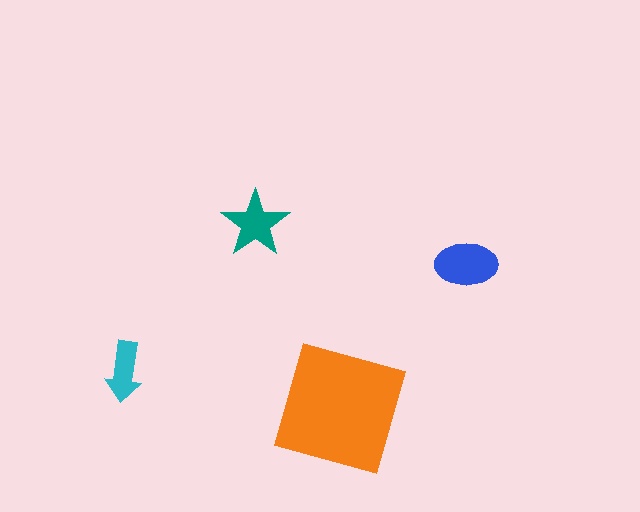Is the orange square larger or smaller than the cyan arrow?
Larger.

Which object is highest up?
The teal star is topmost.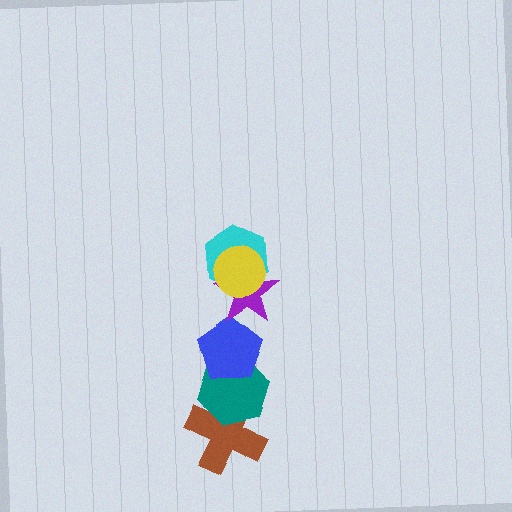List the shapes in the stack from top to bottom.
From top to bottom: the yellow circle, the cyan hexagon, the purple star, the blue pentagon, the teal hexagon, the brown cross.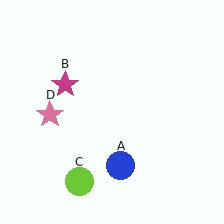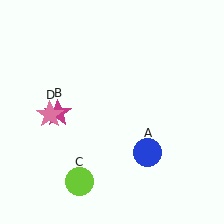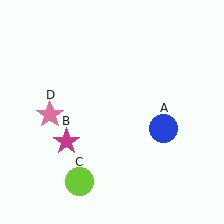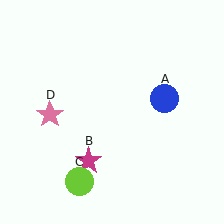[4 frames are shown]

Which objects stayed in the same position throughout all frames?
Lime circle (object C) and pink star (object D) remained stationary.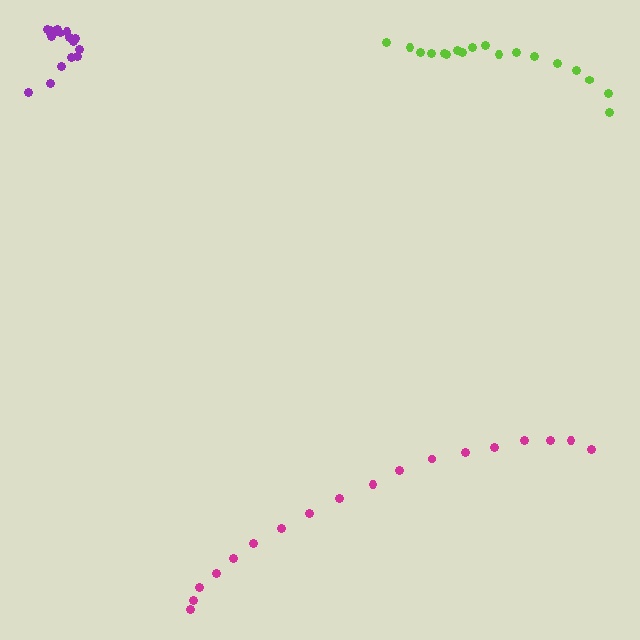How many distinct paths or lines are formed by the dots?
There are 3 distinct paths.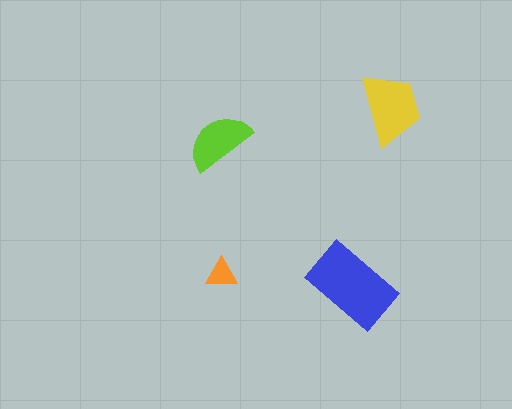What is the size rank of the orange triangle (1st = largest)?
4th.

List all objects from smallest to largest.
The orange triangle, the lime semicircle, the yellow trapezoid, the blue rectangle.